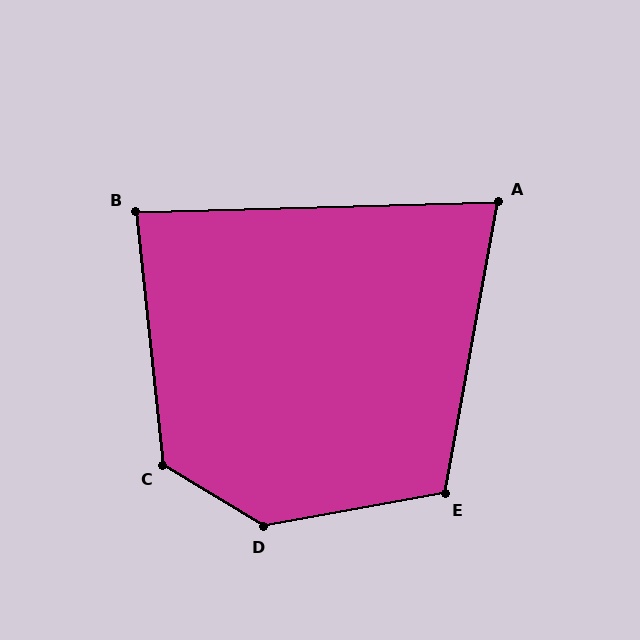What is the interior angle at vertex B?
Approximately 85 degrees (approximately right).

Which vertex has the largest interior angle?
D, at approximately 138 degrees.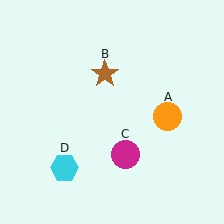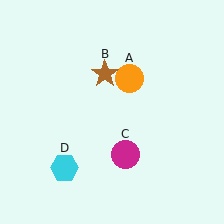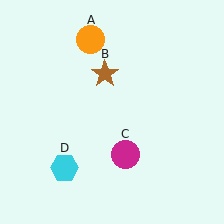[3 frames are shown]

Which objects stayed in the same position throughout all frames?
Brown star (object B) and magenta circle (object C) and cyan hexagon (object D) remained stationary.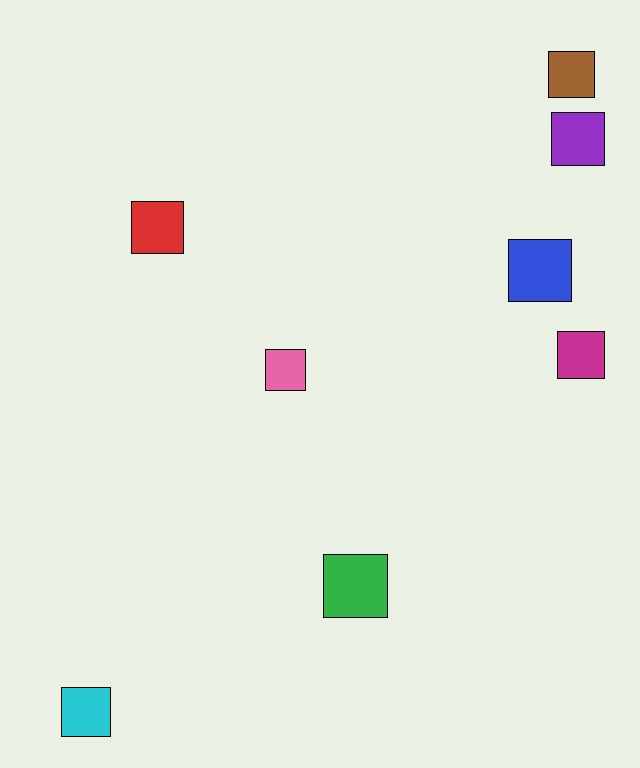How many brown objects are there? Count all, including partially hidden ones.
There is 1 brown object.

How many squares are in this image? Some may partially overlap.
There are 8 squares.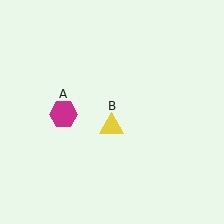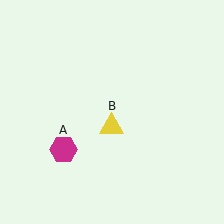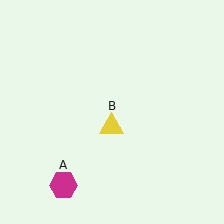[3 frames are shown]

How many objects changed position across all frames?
1 object changed position: magenta hexagon (object A).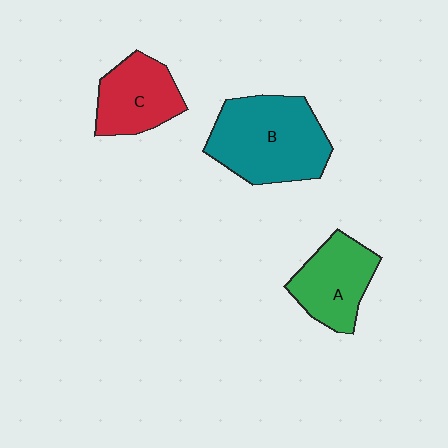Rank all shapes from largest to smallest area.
From largest to smallest: B (teal), A (green), C (red).